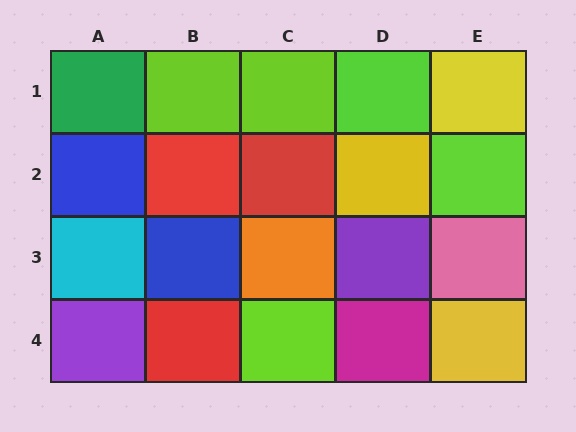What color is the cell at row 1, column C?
Lime.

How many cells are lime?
5 cells are lime.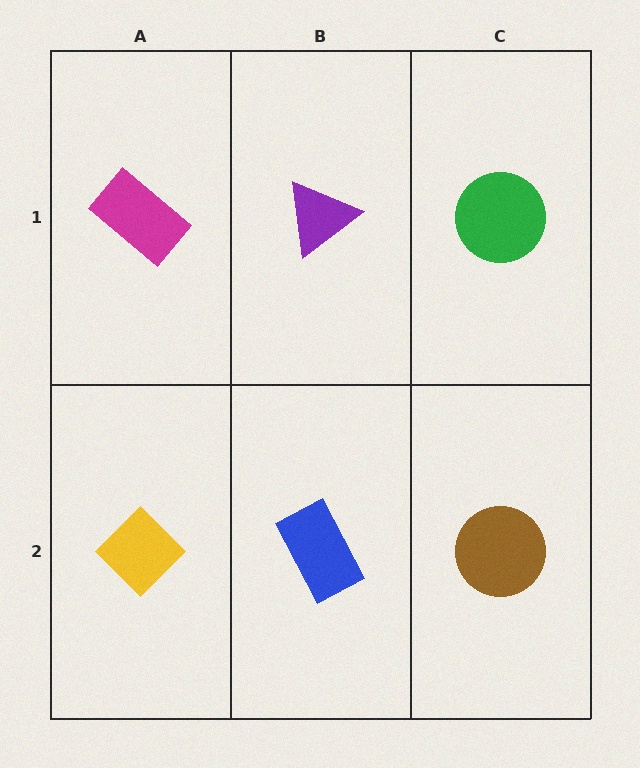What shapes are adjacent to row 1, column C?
A brown circle (row 2, column C), a purple triangle (row 1, column B).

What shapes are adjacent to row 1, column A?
A yellow diamond (row 2, column A), a purple triangle (row 1, column B).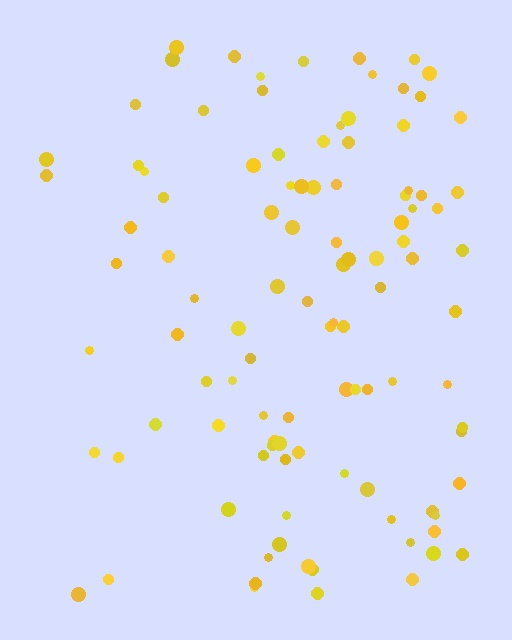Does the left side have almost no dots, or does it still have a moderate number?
Still a moderate number, just noticeably fewer than the right.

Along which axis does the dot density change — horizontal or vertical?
Horizontal.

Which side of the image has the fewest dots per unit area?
The left.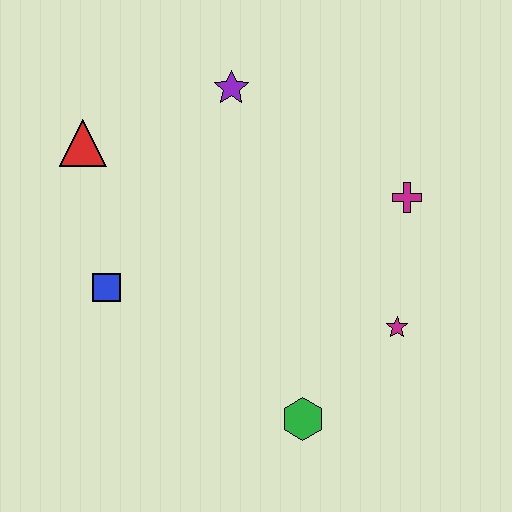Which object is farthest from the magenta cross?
The red triangle is farthest from the magenta cross.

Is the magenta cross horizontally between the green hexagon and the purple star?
No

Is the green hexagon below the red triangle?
Yes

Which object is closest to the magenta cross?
The magenta star is closest to the magenta cross.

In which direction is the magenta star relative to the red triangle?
The magenta star is to the right of the red triangle.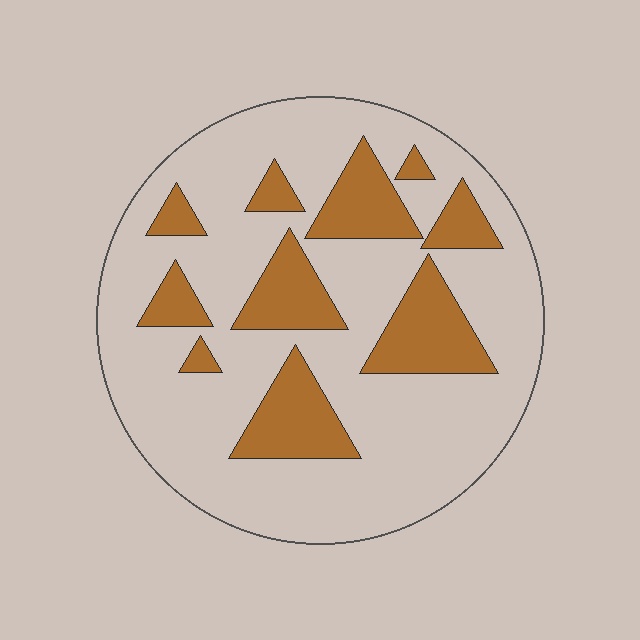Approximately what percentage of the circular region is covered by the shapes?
Approximately 25%.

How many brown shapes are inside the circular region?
10.